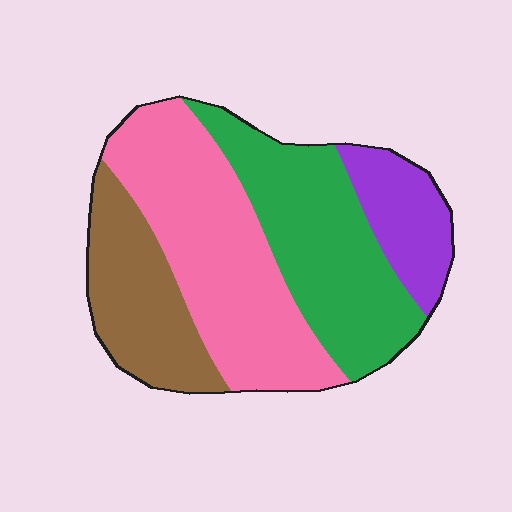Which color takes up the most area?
Pink, at roughly 35%.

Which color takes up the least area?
Purple, at roughly 15%.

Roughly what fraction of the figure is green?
Green covers about 30% of the figure.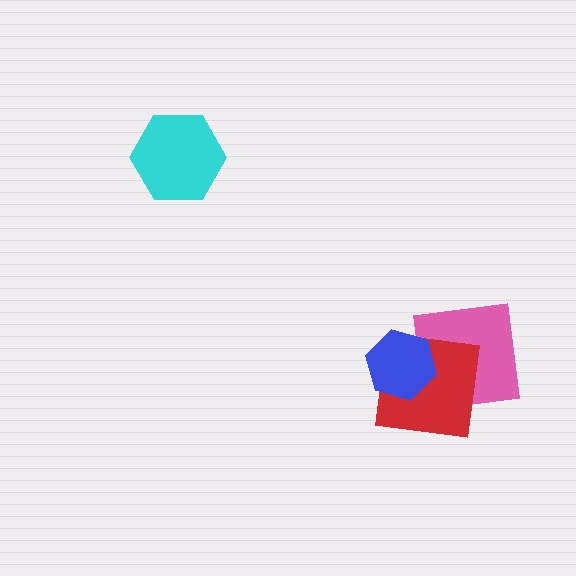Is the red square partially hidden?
Yes, it is partially covered by another shape.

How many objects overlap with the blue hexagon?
2 objects overlap with the blue hexagon.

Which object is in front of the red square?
The blue hexagon is in front of the red square.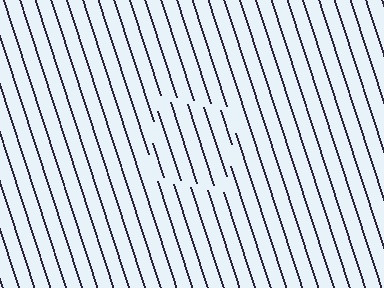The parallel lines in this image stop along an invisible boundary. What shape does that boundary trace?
An illusory square. The interior of the shape contains the same grating, shifted by half a period — the contour is defined by the phase discontinuity where line-ends from the inner and outer gratings abut.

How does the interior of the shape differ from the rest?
The interior of the shape contains the same grating, shifted by half a period — the contour is defined by the phase discontinuity where line-ends from the inner and outer gratings abut.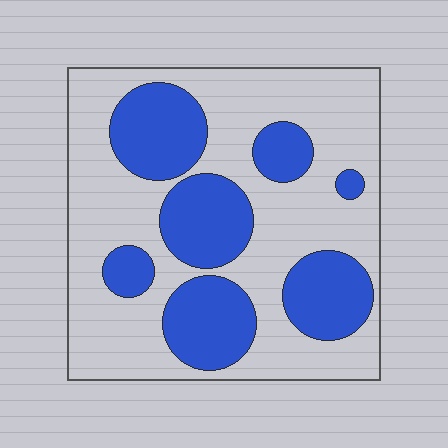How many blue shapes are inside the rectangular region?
7.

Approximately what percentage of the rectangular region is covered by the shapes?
Approximately 35%.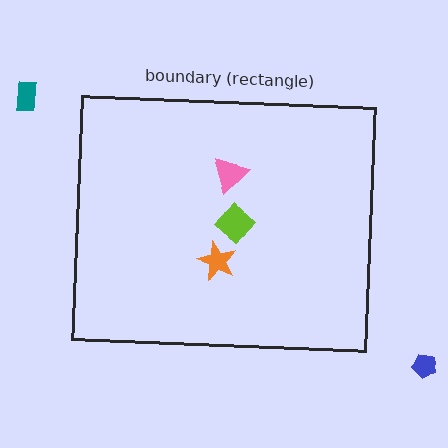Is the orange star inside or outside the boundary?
Inside.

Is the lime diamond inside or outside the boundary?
Inside.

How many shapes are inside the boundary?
3 inside, 2 outside.